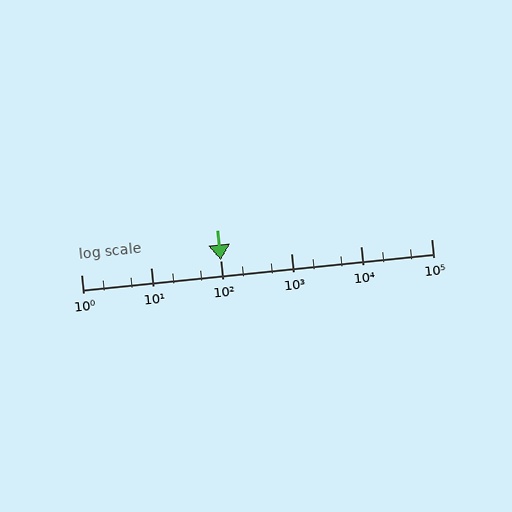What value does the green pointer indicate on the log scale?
The pointer indicates approximately 100.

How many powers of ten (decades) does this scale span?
The scale spans 5 decades, from 1 to 100000.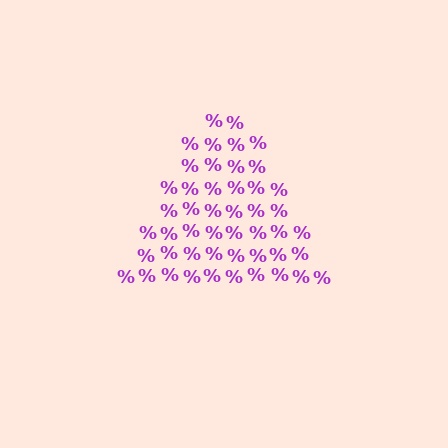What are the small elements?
The small elements are percent signs.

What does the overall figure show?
The overall figure shows a triangle.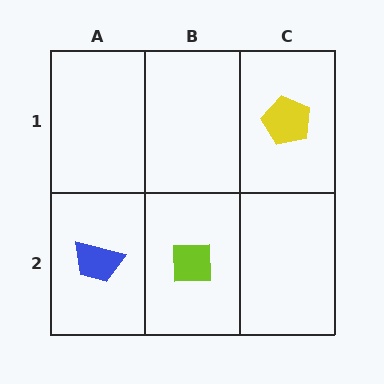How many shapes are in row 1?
1 shape.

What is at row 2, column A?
A blue trapezoid.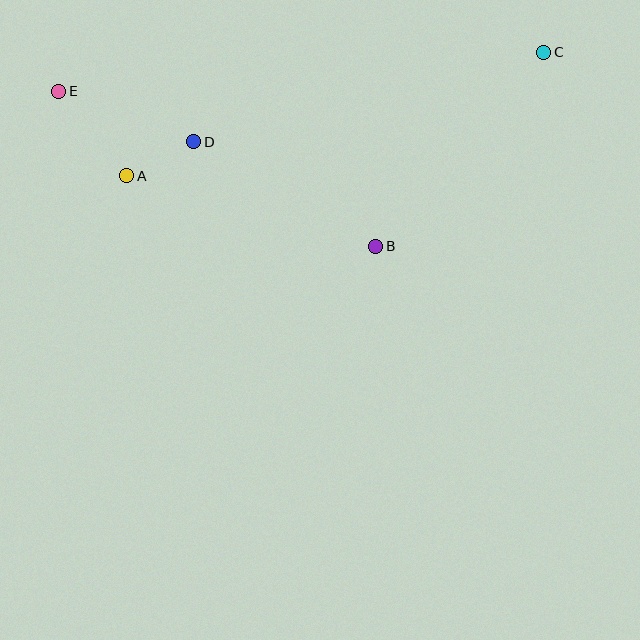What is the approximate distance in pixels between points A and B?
The distance between A and B is approximately 259 pixels.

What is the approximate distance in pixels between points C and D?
The distance between C and D is approximately 361 pixels.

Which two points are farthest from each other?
Points C and E are farthest from each other.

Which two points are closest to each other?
Points A and D are closest to each other.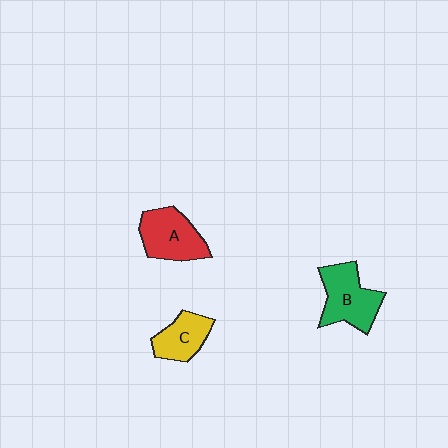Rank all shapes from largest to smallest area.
From largest to smallest: B (green), A (red), C (yellow).